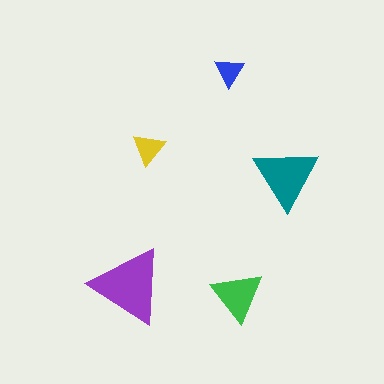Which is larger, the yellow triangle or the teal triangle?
The teal one.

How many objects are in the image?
There are 5 objects in the image.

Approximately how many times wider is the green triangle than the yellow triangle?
About 1.5 times wider.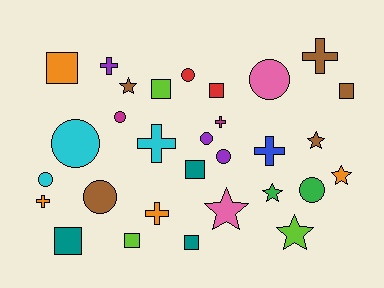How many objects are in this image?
There are 30 objects.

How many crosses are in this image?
There are 7 crosses.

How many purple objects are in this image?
There are 3 purple objects.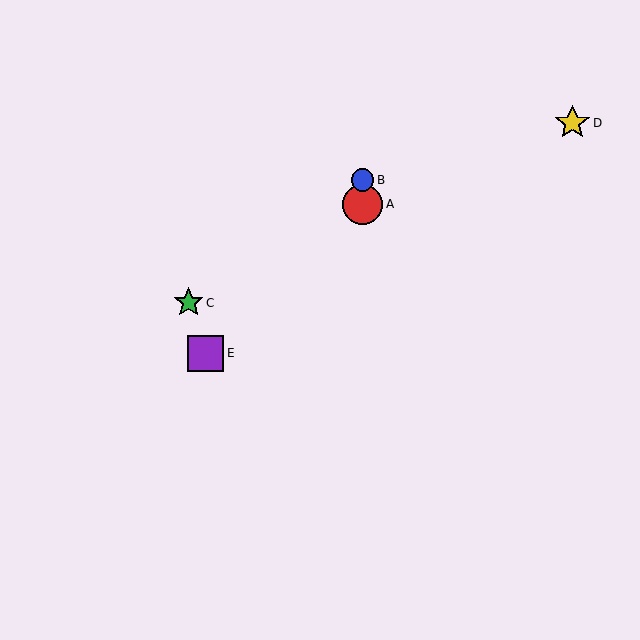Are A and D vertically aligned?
No, A is at x≈362 and D is at x≈572.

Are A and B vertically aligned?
Yes, both are at x≈362.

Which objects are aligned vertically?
Objects A, B are aligned vertically.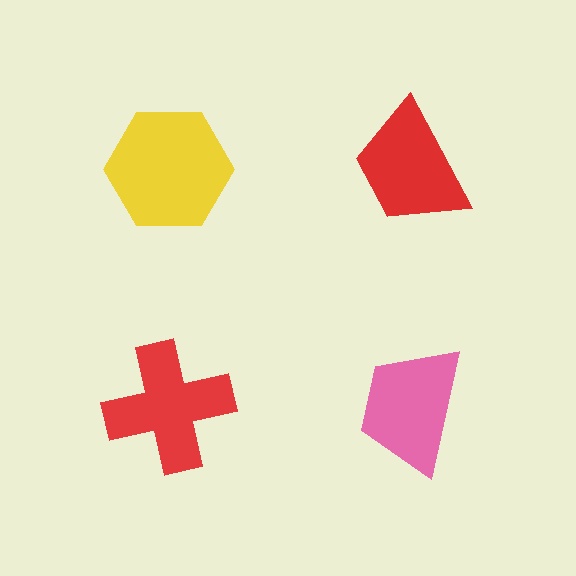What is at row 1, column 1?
A yellow hexagon.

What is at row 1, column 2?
A red trapezoid.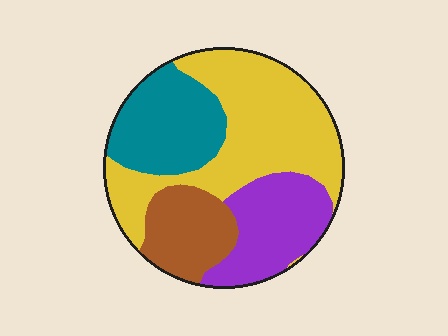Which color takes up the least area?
Brown, at roughly 15%.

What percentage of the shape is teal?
Teal covers 21% of the shape.